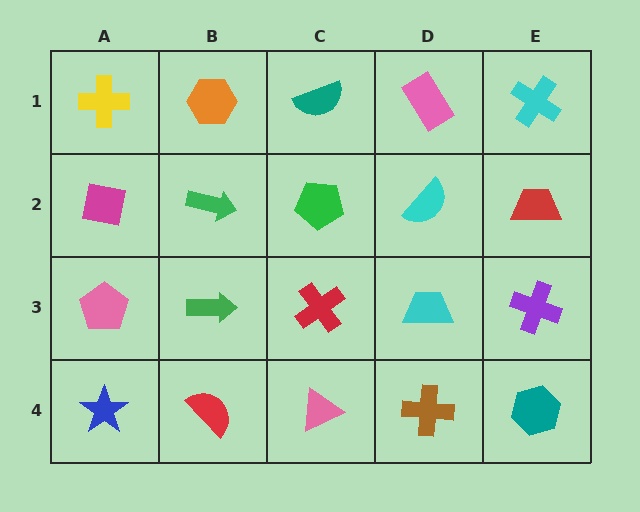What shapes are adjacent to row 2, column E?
A cyan cross (row 1, column E), a purple cross (row 3, column E), a cyan semicircle (row 2, column D).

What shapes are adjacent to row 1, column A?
A magenta square (row 2, column A), an orange hexagon (row 1, column B).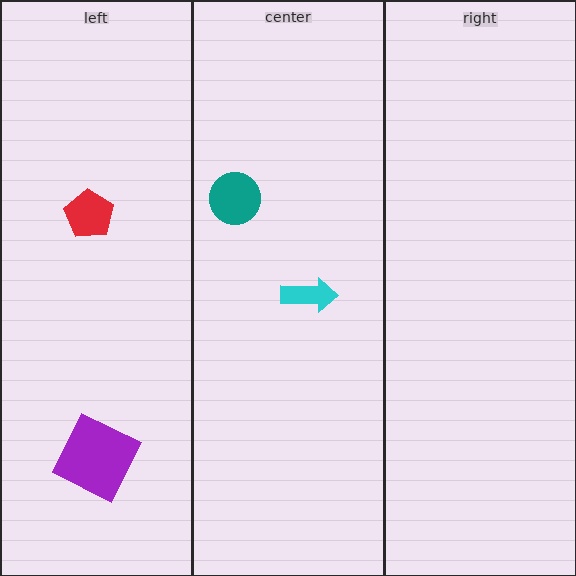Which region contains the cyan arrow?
The center region.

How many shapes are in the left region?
2.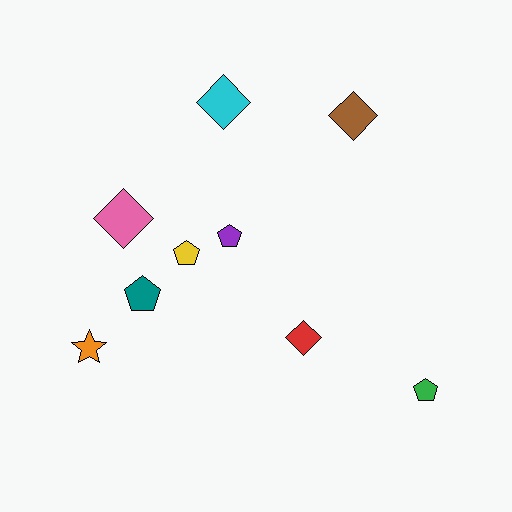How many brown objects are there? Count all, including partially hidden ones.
There is 1 brown object.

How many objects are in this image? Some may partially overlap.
There are 9 objects.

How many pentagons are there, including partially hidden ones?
There are 4 pentagons.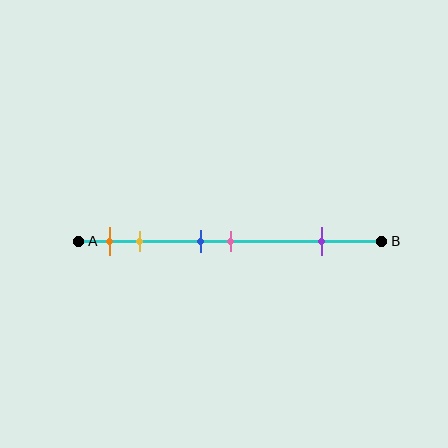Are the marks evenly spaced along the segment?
No, the marks are not evenly spaced.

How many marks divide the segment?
There are 5 marks dividing the segment.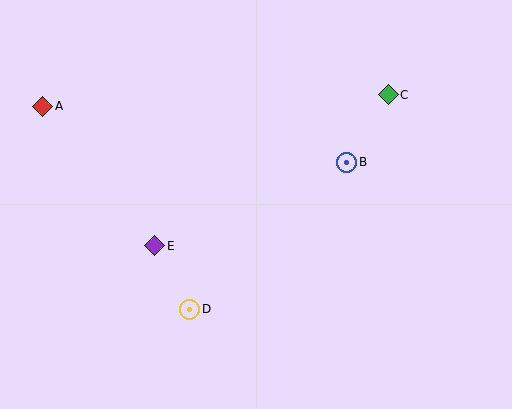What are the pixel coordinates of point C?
Point C is at (388, 95).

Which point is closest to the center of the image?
Point B at (347, 162) is closest to the center.